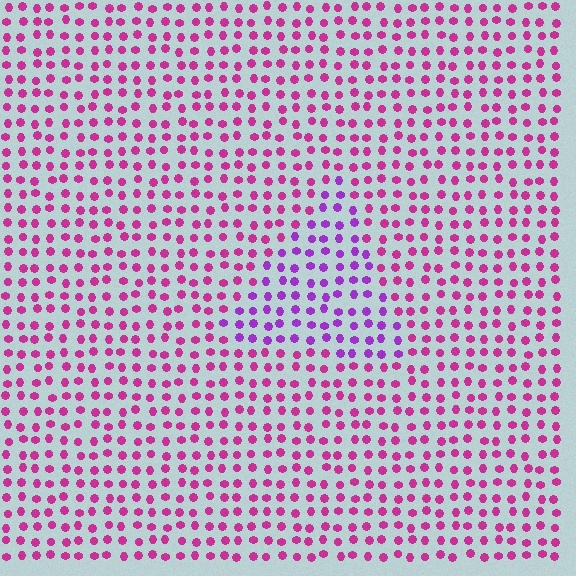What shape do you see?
I see a triangle.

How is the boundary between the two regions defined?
The boundary is defined purely by a slight shift in hue (about 36 degrees). Spacing, size, and orientation are identical on both sides.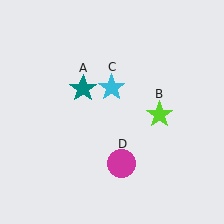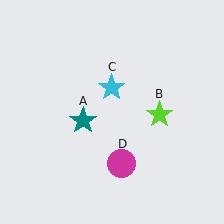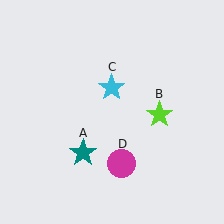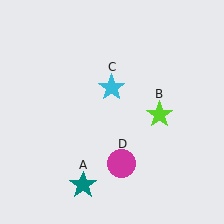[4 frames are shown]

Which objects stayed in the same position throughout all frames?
Lime star (object B) and cyan star (object C) and magenta circle (object D) remained stationary.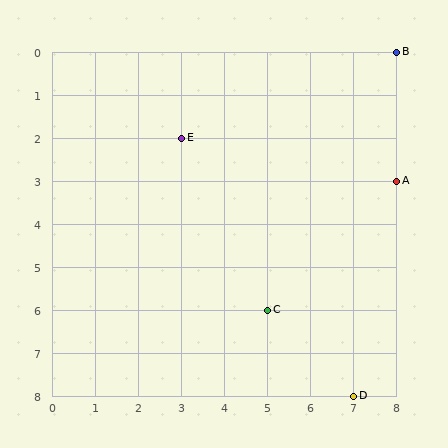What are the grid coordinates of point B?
Point B is at grid coordinates (8, 0).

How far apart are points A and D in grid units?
Points A and D are 1 column and 5 rows apart (about 5.1 grid units diagonally).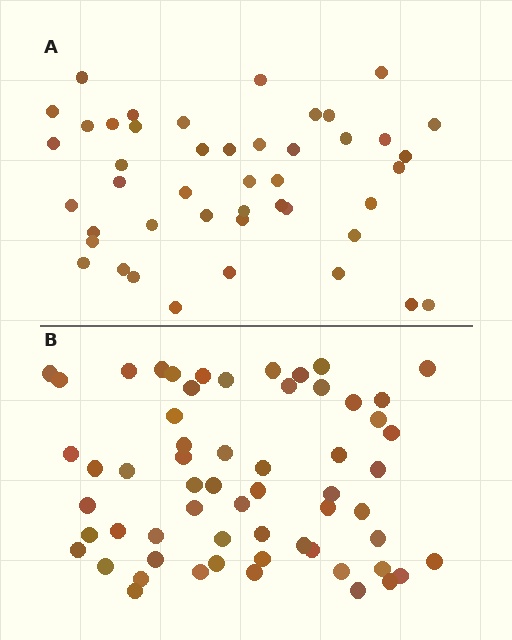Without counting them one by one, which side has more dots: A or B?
Region B (the bottom region) has more dots.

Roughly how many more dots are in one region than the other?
Region B has approximately 15 more dots than region A.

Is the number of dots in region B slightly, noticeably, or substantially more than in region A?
Region B has noticeably more, but not dramatically so. The ratio is roughly 1.3 to 1.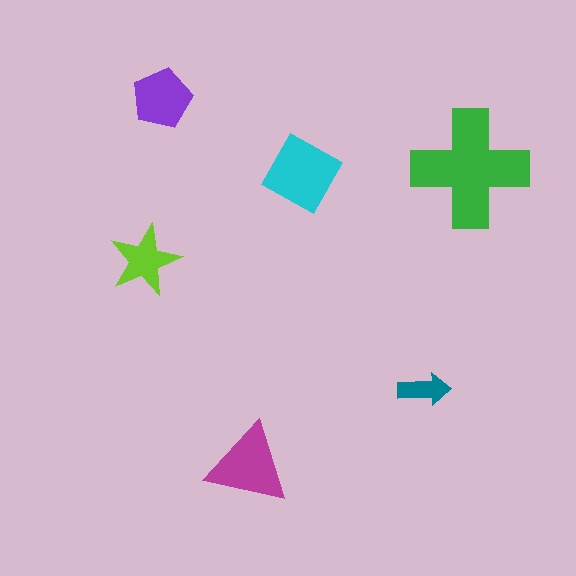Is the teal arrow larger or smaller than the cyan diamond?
Smaller.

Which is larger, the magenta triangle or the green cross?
The green cross.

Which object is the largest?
The green cross.